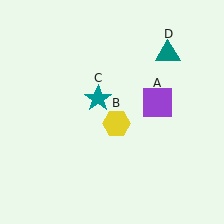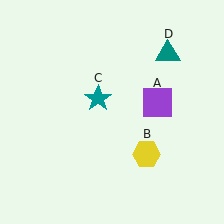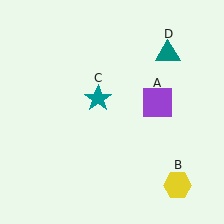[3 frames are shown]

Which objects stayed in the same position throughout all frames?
Purple square (object A) and teal star (object C) and teal triangle (object D) remained stationary.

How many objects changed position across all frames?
1 object changed position: yellow hexagon (object B).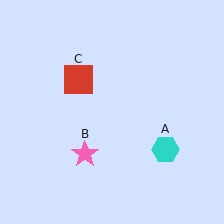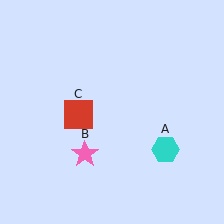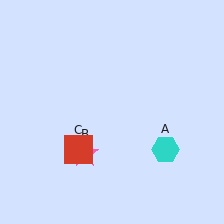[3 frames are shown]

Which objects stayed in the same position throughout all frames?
Cyan hexagon (object A) and pink star (object B) remained stationary.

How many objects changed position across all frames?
1 object changed position: red square (object C).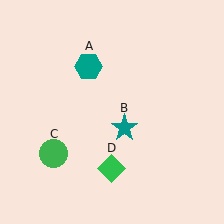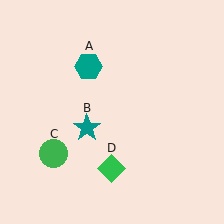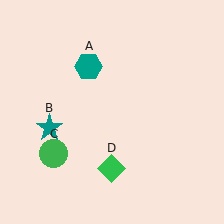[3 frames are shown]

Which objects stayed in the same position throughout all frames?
Teal hexagon (object A) and green circle (object C) and green diamond (object D) remained stationary.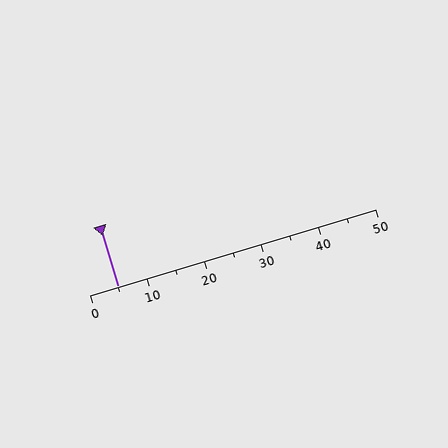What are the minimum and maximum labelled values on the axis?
The axis runs from 0 to 50.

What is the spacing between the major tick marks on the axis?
The major ticks are spaced 10 apart.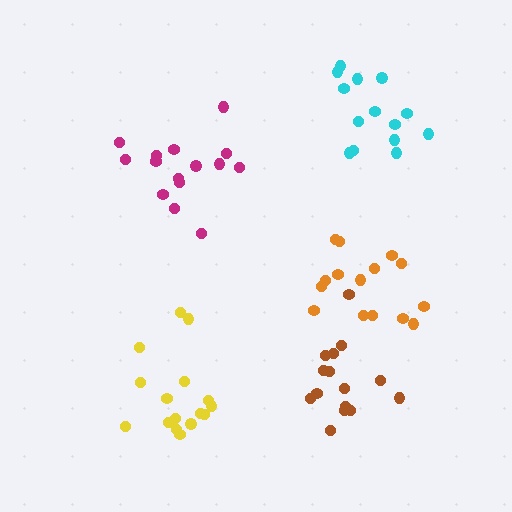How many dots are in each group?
Group 1: 15 dots, Group 2: 16 dots, Group 3: 14 dots, Group 4: 16 dots, Group 5: 15 dots (76 total).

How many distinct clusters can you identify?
There are 5 distinct clusters.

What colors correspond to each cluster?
The clusters are colored: magenta, brown, cyan, yellow, orange.